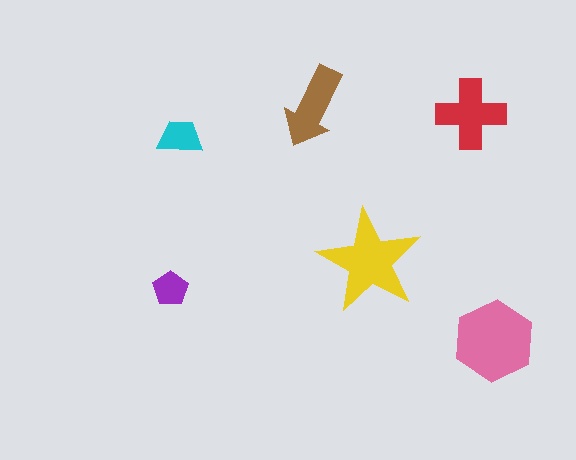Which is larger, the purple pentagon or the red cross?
The red cross.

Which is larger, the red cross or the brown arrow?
The red cross.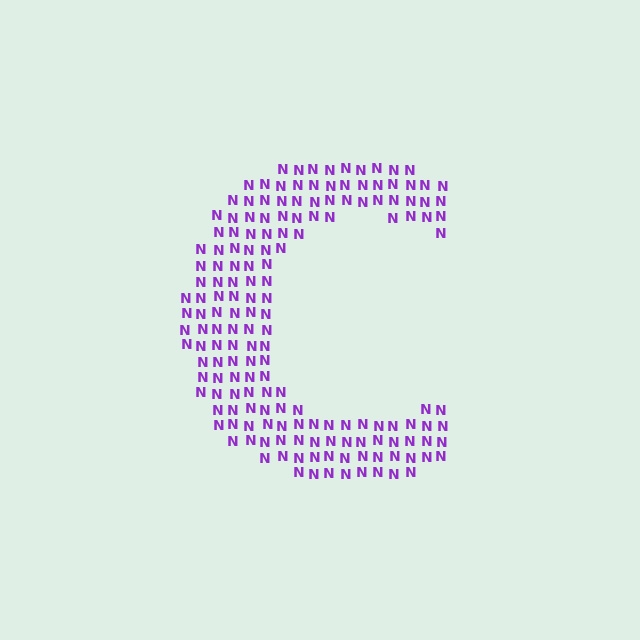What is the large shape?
The large shape is the letter C.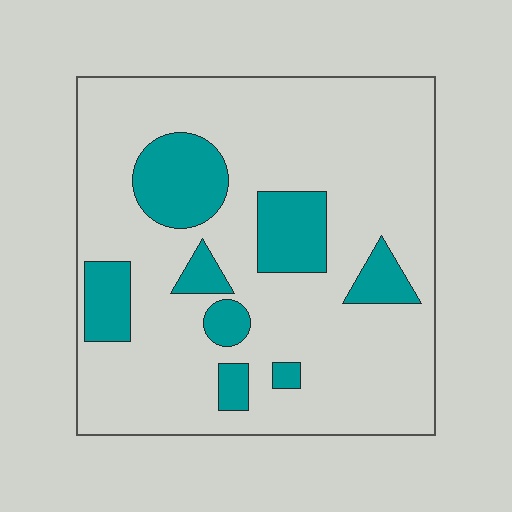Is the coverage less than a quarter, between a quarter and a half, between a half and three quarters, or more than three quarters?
Less than a quarter.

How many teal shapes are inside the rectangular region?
8.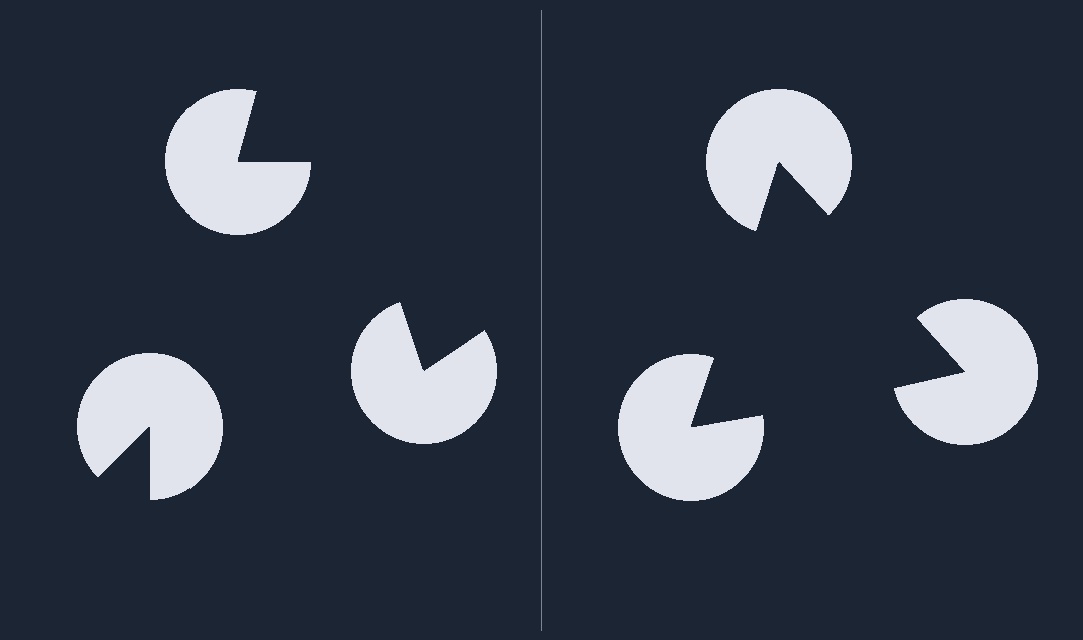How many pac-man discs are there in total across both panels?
6 — 3 on each side.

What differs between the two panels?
The pac-man discs are positioned identically on both sides; only the wedge orientations differ. On the right they align to a triangle; on the left they are misaligned.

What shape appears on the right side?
An illusory triangle.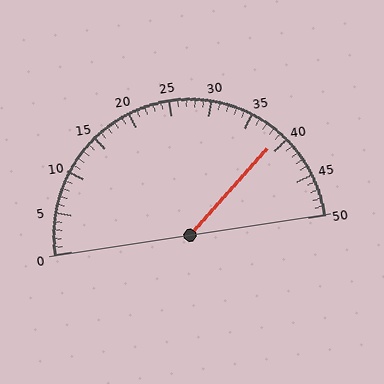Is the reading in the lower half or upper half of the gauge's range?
The reading is in the upper half of the range (0 to 50).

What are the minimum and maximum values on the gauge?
The gauge ranges from 0 to 50.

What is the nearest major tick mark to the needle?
The nearest major tick mark is 40.